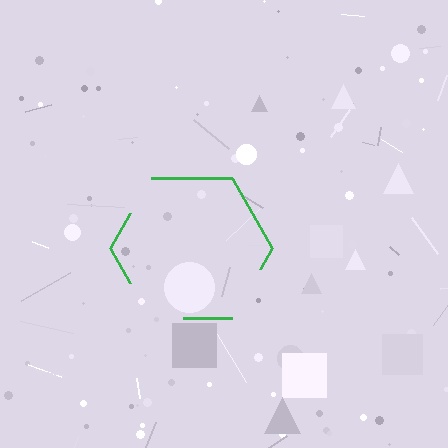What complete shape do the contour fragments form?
The contour fragments form a hexagon.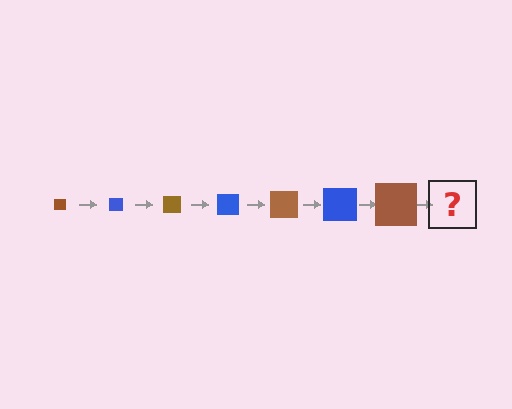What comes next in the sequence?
The next element should be a blue square, larger than the previous one.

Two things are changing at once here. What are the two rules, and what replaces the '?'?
The two rules are that the square grows larger each step and the color cycles through brown and blue. The '?' should be a blue square, larger than the previous one.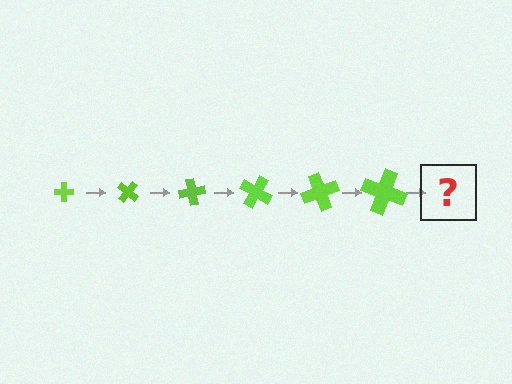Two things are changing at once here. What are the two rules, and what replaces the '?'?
The two rules are that the cross grows larger each step and it rotates 40 degrees each step. The '?' should be a cross, larger than the previous one and rotated 240 degrees from the start.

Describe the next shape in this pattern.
It should be a cross, larger than the previous one and rotated 240 degrees from the start.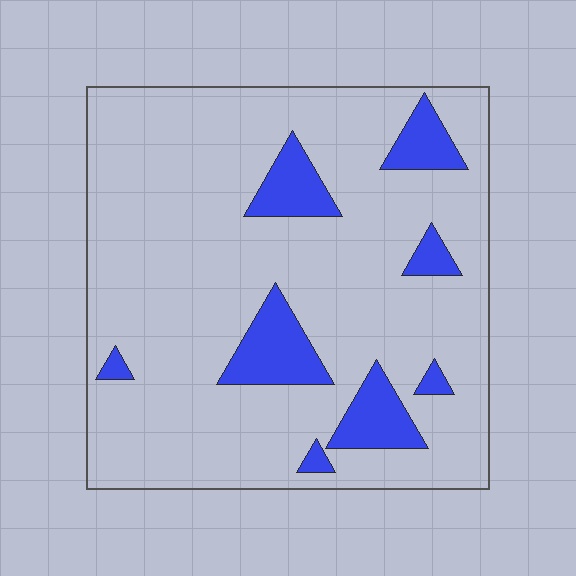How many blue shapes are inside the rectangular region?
8.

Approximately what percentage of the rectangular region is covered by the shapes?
Approximately 15%.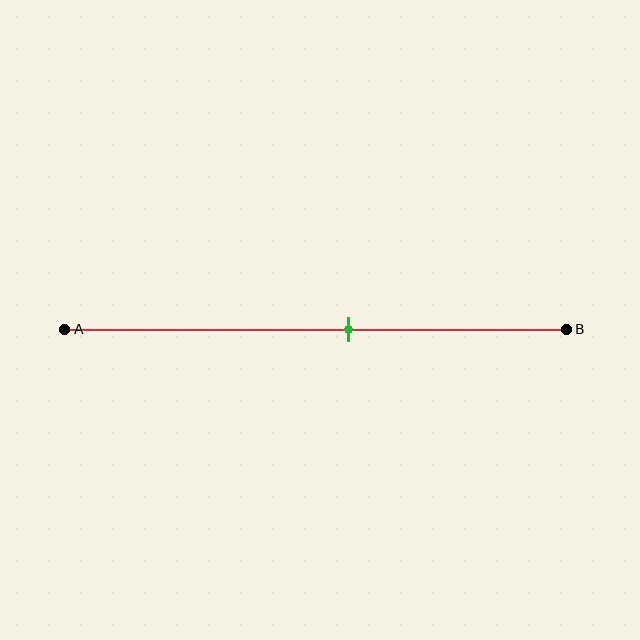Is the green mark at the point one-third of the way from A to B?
No, the mark is at about 55% from A, not at the 33% one-third point.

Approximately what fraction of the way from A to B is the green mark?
The green mark is approximately 55% of the way from A to B.